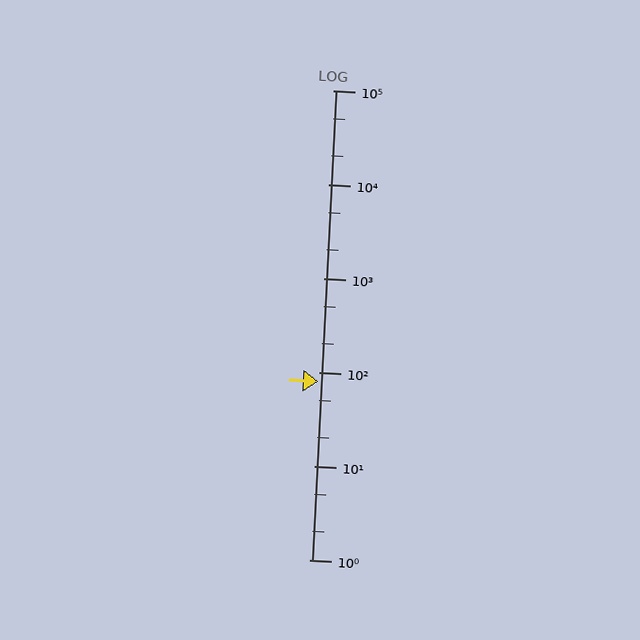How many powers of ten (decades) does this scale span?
The scale spans 5 decades, from 1 to 100000.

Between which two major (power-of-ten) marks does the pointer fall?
The pointer is between 10 and 100.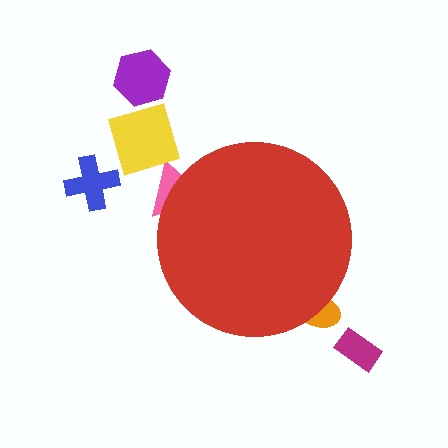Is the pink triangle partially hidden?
Yes, the pink triangle is partially hidden behind the red circle.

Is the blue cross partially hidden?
No, the blue cross is fully visible.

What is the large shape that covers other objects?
A red circle.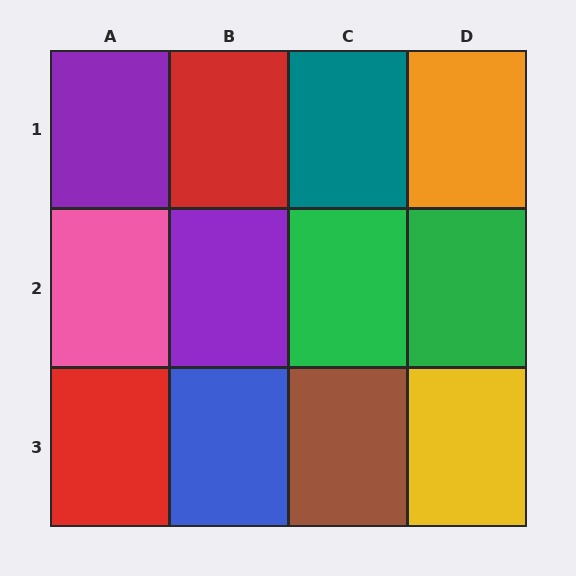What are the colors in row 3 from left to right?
Red, blue, brown, yellow.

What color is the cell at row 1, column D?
Orange.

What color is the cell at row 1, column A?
Purple.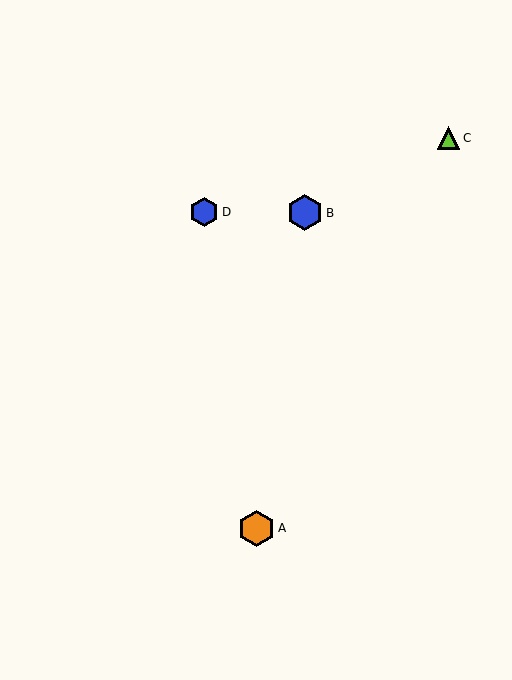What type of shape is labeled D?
Shape D is a blue hexagon.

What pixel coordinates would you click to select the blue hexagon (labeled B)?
Click at (305, 213) to select the blue hexagon B.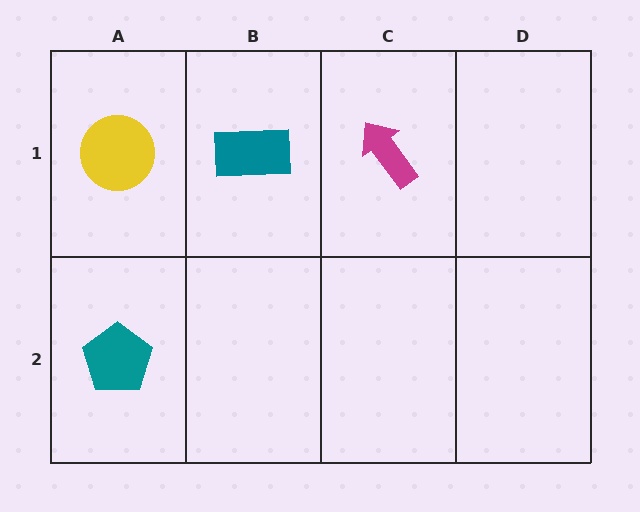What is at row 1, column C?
A magenta arrow.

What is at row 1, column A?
A yellow circle.